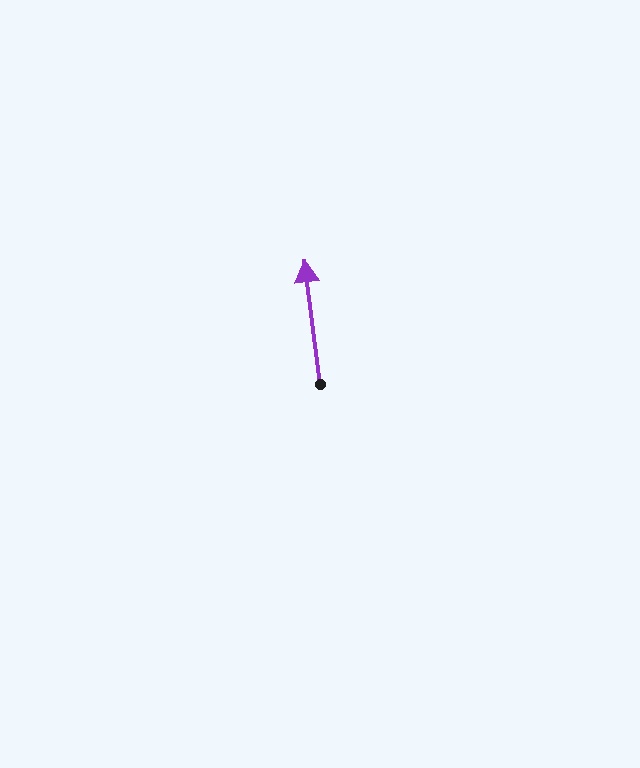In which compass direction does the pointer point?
North.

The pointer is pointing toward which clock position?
Roughly 12 o'clock.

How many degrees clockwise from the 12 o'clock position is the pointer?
Approximately 353 degrees.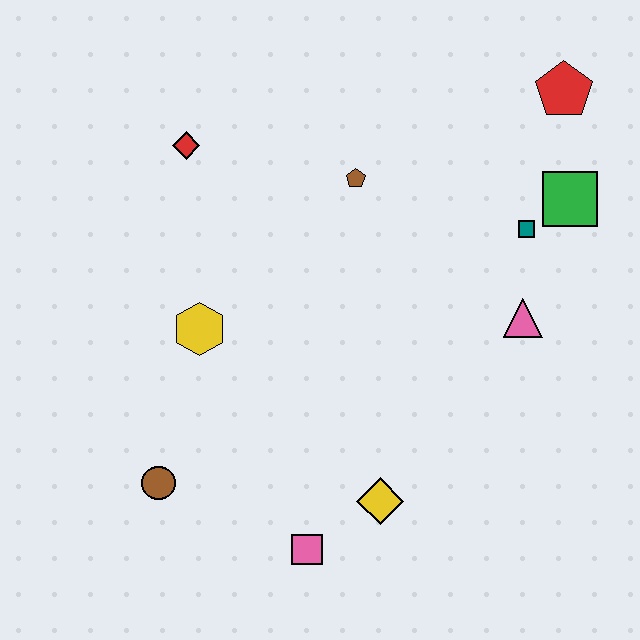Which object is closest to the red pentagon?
The green square is closest to the red pentagon.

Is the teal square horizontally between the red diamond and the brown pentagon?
No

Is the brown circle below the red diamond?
Yes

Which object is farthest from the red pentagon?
The brown circle is farthest from the red pentagon.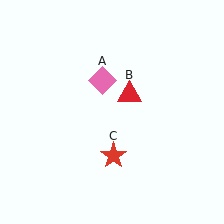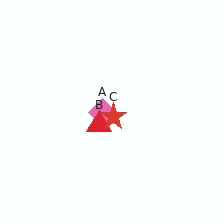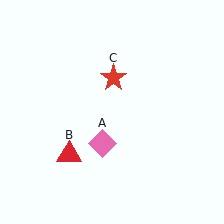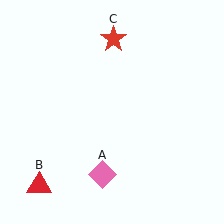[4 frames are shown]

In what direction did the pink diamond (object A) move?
The pink diamond (object A) moved down.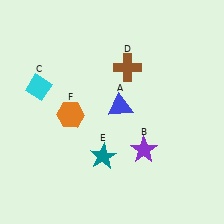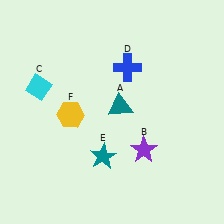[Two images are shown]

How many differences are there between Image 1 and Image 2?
There are 3 differences between the two images.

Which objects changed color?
A changed from blue to teal. D changed from brown to blue. F changed from orange to yellow.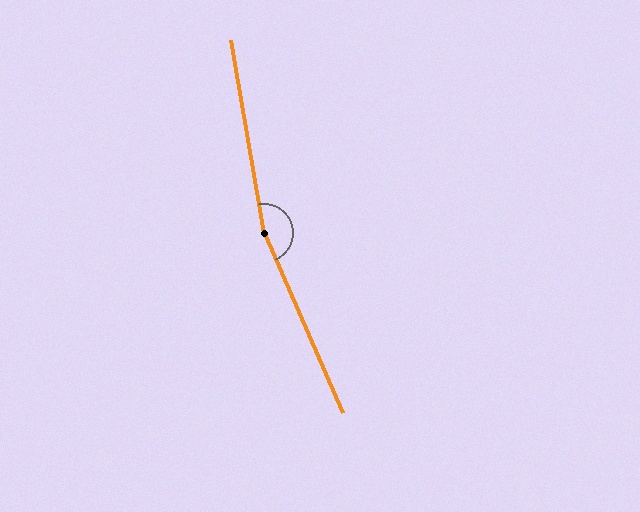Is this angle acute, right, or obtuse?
It is obtuse.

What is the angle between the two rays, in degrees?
Approximately 166 degrees.